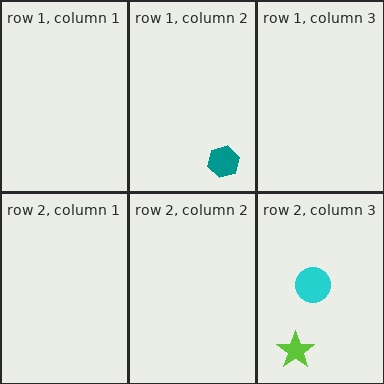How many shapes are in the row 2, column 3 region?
2.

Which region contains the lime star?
The row 2, column 3 region.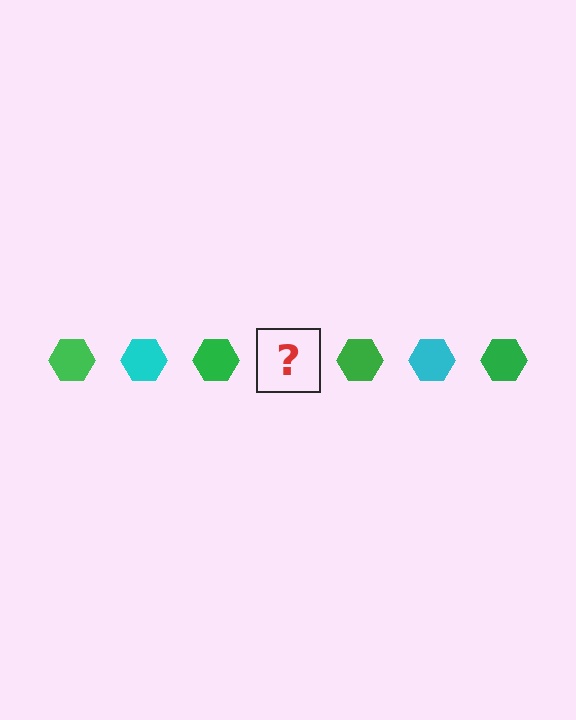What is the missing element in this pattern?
The missing element is a cyan hexagon.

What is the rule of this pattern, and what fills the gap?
The rule is that the pattern cycles through green, cyan hexagons. The gap should be filled with a cyan hexagon.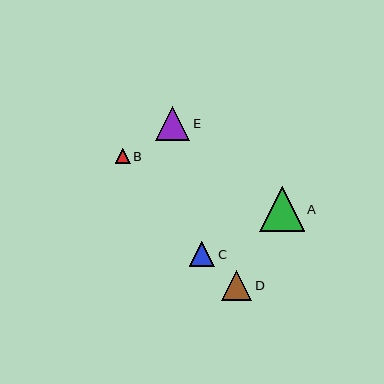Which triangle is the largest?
Triangle A is the largest with a size of approximately 45 pixels.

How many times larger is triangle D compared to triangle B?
Triangle D is approximately 2.0 times the size of triangle B.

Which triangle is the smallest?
Triangle B is the smallest with a size of approximately 15 pixels.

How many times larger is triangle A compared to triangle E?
Triangle A is approximately 1.3 times the size of triangle E.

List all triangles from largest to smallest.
From largest to smallest: A, E, D, C, B.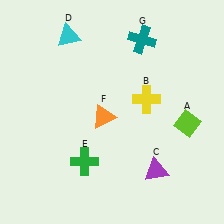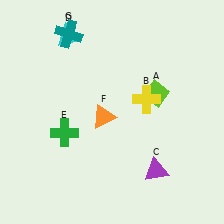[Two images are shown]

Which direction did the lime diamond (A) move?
The lime diamond (A) moved left.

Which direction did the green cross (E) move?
The green cross (E) moved up.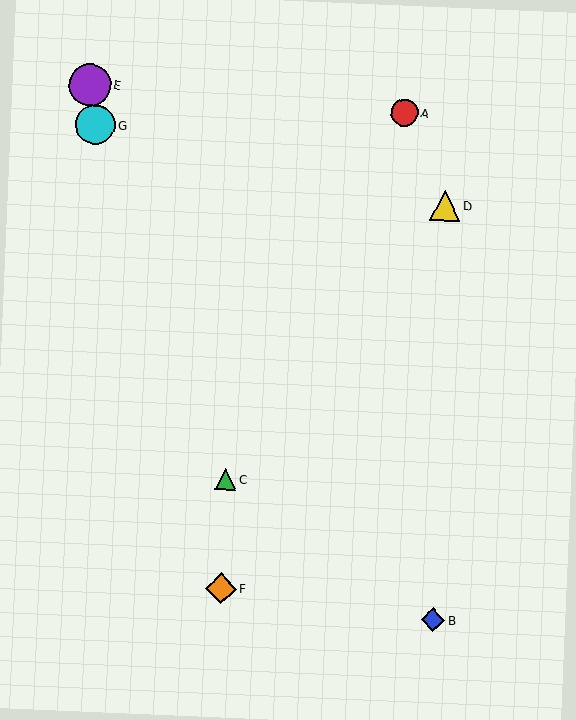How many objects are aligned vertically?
2 objects (C, F) are aligned vertically.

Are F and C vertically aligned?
Yes, both are at x≈221.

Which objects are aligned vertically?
Objects C, F are aligned vertically.